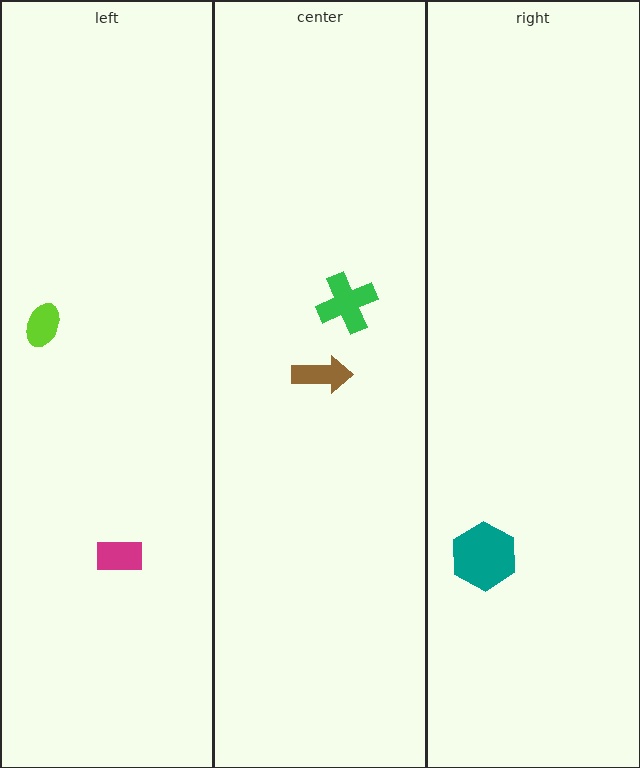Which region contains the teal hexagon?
The right region.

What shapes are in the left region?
The lime ellipse, the magenta rectangle.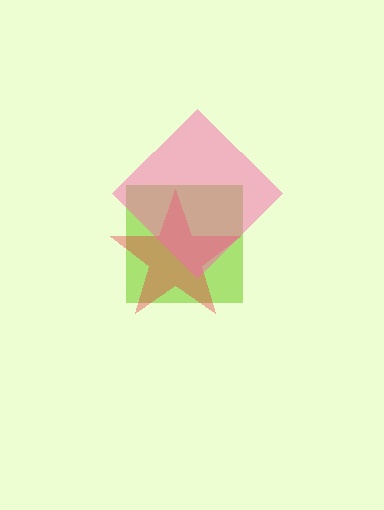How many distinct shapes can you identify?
There are 3 distinct shapes: a lime square, a red star, a pink diamond.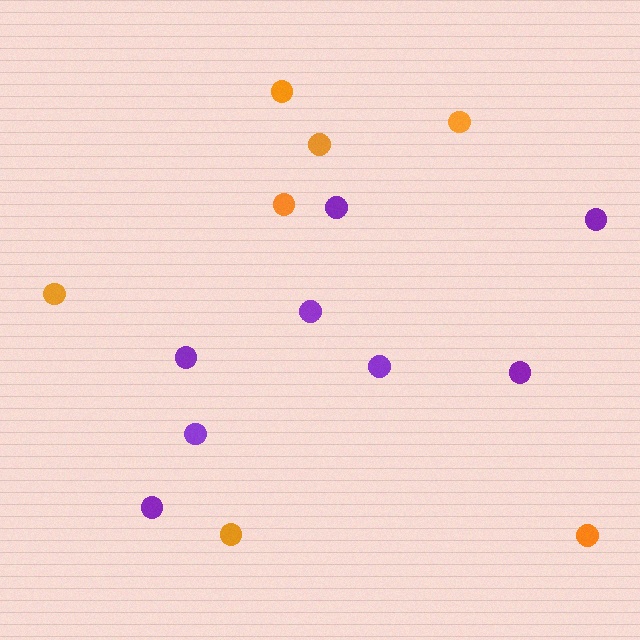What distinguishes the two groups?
There are 2 groups: one group of purple circles (8) and one group of orange circles (7).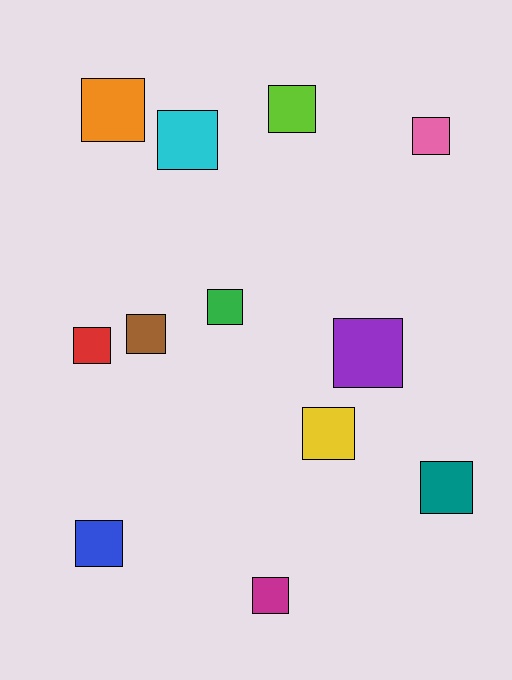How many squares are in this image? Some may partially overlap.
There are 12 squares.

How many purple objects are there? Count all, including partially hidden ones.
There is 1 purple object.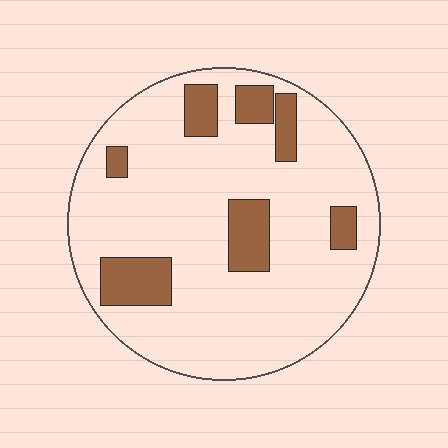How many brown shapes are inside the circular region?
7.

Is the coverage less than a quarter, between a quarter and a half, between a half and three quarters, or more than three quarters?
Less than a quarter.